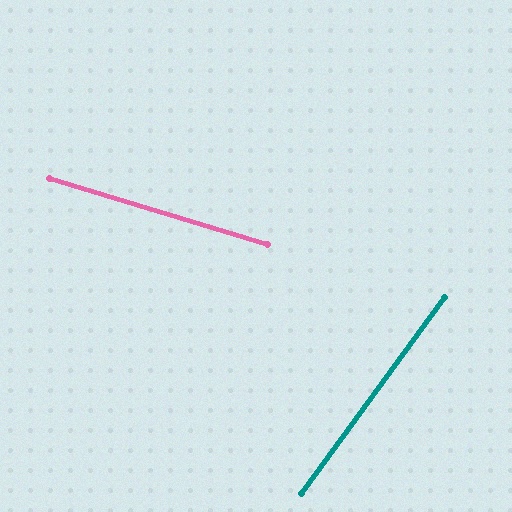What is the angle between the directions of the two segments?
Approximately 71 degrees.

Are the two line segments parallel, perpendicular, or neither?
Neither parallel nor perpendicular — they differ by about 71°.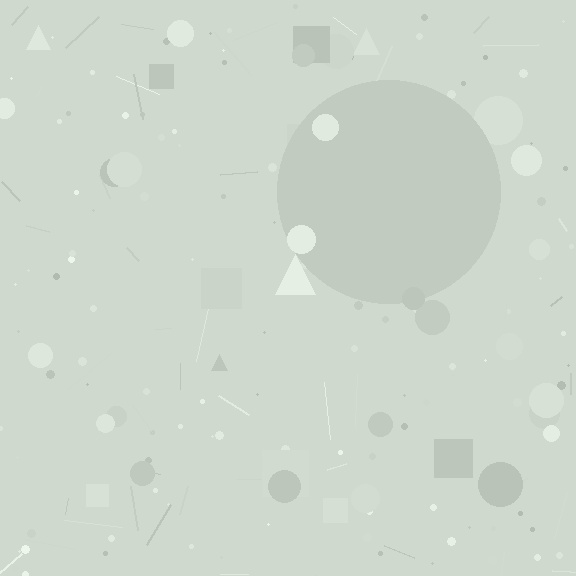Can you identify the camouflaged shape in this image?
The camouflaged shape is a circle.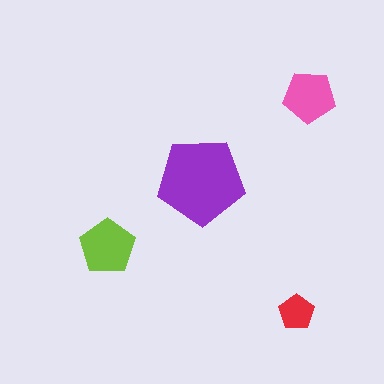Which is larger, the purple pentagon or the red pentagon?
The purple one.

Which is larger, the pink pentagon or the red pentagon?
The pink one.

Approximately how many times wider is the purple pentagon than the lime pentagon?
About 1.5 times wider.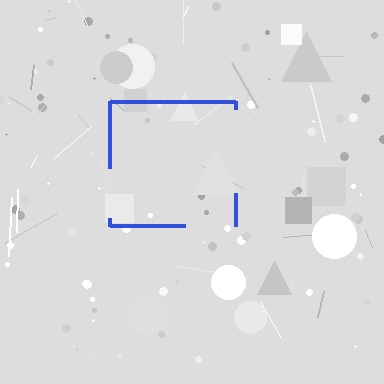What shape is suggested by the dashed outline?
The dashed outline suggests a square.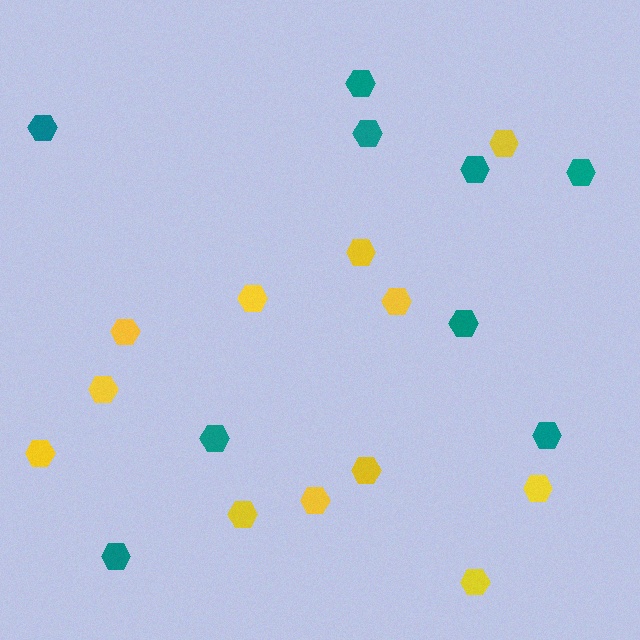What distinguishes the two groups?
There are 2 groups: one group of teal hexagons (9) and one group of yellow hexagons (12).